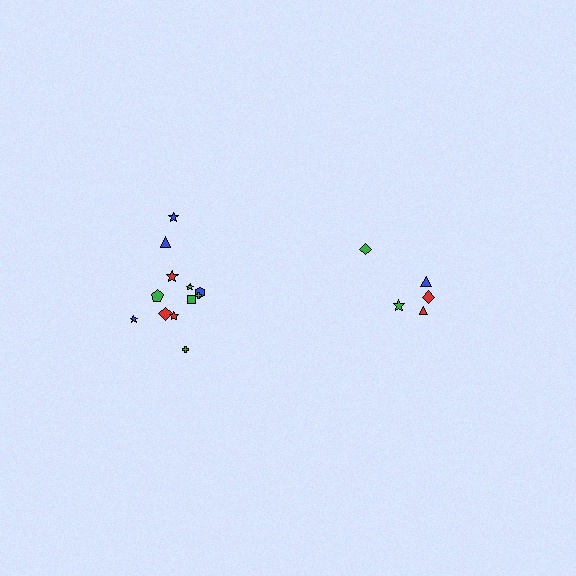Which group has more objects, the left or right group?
The left group.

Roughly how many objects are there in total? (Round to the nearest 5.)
Roughly 15 objects in total.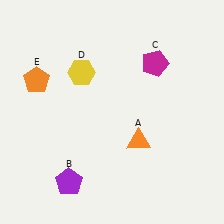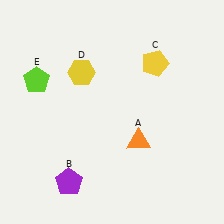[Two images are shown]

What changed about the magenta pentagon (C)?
In Image 1, C is magenta. In Image 2, it changed to yellow.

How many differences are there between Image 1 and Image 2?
There are 2 differences between the two images.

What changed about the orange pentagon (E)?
In Image 1, E is orange. In Image 2, it changed to lime.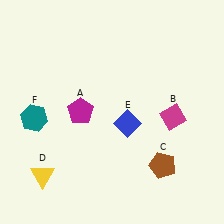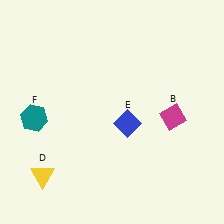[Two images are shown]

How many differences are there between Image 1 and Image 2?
There are 2 differences between the two images.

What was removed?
The brown pentagon (C), the magenta pentagon (A) were removed in Image 2.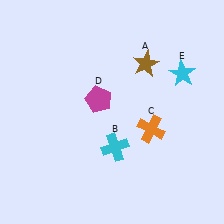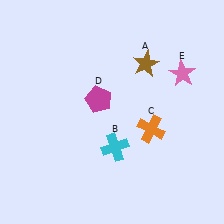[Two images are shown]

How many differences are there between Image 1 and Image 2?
There is 1 difference between the two images.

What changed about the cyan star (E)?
In Image 1, E is cyan. In Image 2, it changed to pink.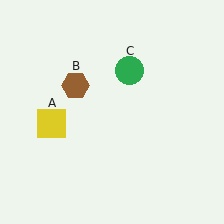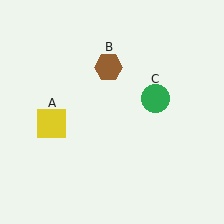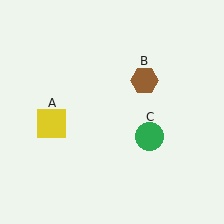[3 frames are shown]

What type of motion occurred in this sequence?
The brown hexagon (object B), green circle (object C) rotated clockwise around the center of the scene.